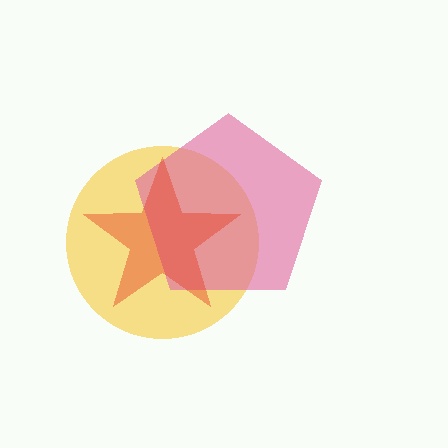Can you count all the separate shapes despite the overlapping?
Yes, there are 3 separate shapes.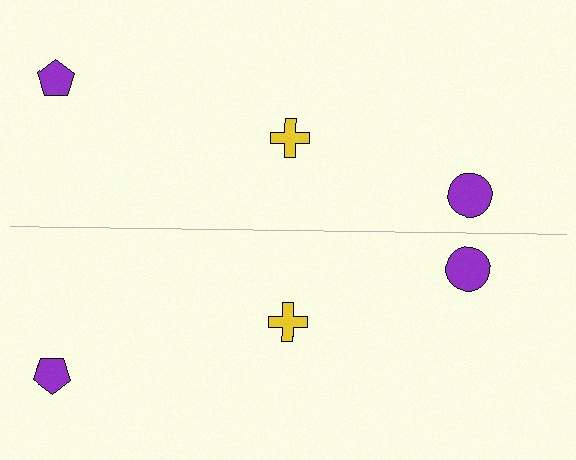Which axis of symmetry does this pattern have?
The pattern has a horizontal axis of symmetry running through the center of the image.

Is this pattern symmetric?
Yes, this pattern has bilateral (reflection) symmetry.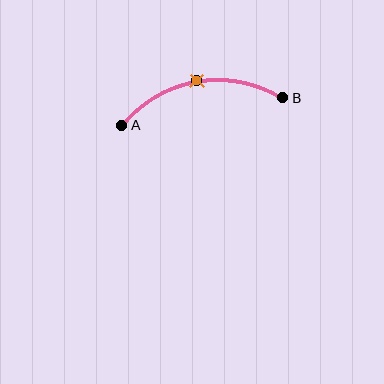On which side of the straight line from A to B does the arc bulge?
The arc bulges above the straight line connecting A and B.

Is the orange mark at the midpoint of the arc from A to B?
Yes. The orange mark lies on the arc at equal arc-length from both A and B — it is the arc midpoint.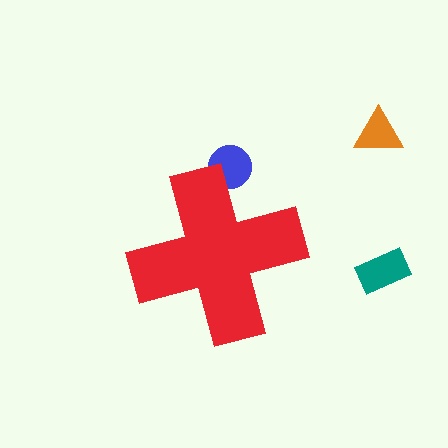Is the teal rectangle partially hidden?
No, the teal rectangle is fully visible.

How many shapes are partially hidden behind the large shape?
1 shape is partially hidden.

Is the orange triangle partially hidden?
No, the orange triangle is fully visible.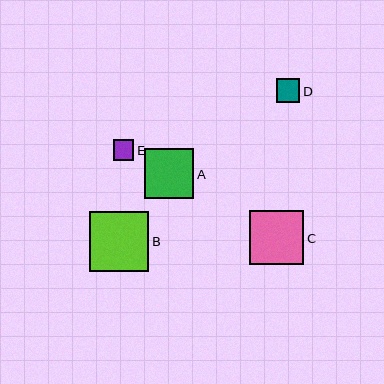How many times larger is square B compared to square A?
Square B is approximately 1.2 times the size of square A.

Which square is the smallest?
Square E is the smallest with a size of approximately 21 pixels.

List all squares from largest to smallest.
From largest to smallest: B, C, A, D, E.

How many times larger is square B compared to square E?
Square B is approximately 2.9 times the size of square E.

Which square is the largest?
Square B is the largest with a size of approximately 59 pixels.